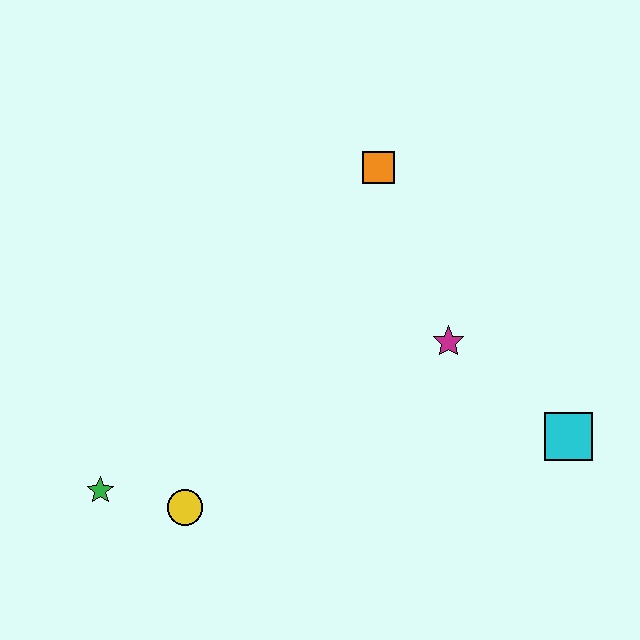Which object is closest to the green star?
The yellow circle is closest to the green star.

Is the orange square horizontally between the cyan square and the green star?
Yes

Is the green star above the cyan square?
No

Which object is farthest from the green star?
The cyan square is farthest from the green star.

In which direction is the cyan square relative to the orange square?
The cyan square is below the orange square.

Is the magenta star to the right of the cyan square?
No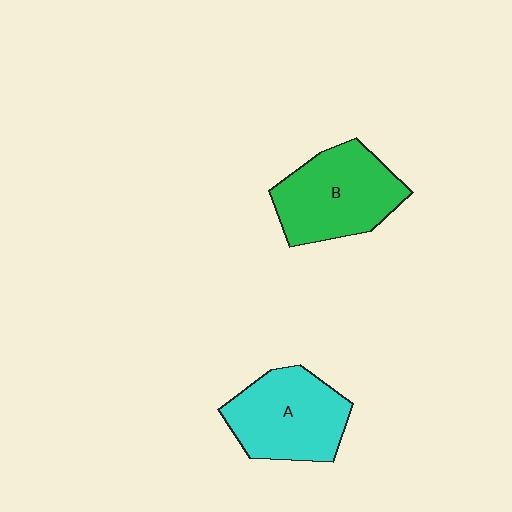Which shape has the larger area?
Shape B (green).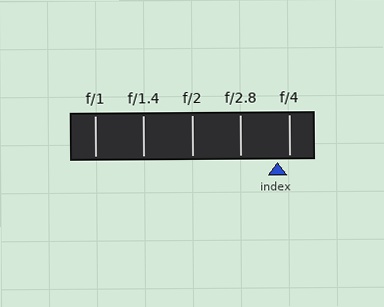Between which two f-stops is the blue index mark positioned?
The index mark is between f/2.8 and f/4.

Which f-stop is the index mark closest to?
The index mark is closest to f/4.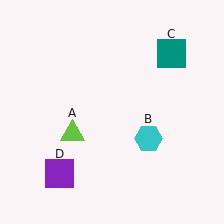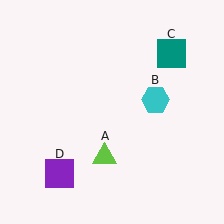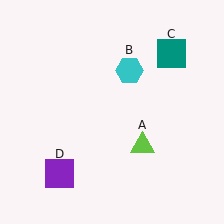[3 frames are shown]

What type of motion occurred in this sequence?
The lime triangle (object A), cyan hexagon (object B) rotated counterclockwise around the center of the scene.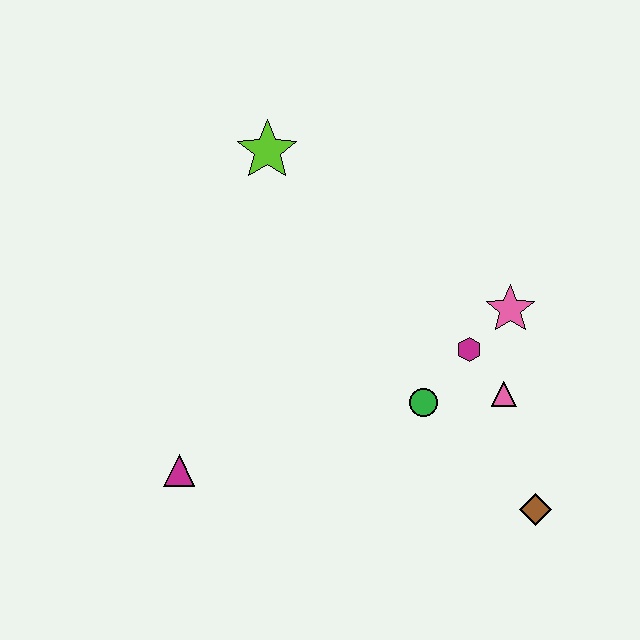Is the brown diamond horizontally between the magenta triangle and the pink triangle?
No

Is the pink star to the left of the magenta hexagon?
No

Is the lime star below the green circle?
No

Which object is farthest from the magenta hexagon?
The magenta triangle is farthest from the magenta hexagon.